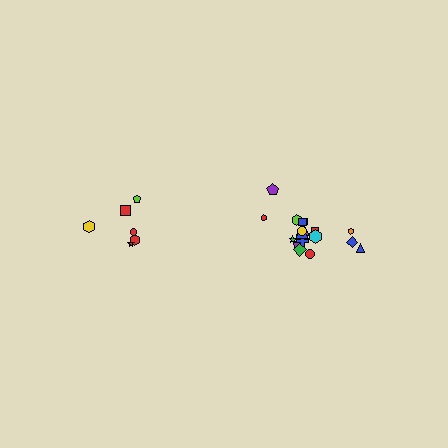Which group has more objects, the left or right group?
The right group.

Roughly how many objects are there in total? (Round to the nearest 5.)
Roughly 25 objects in total.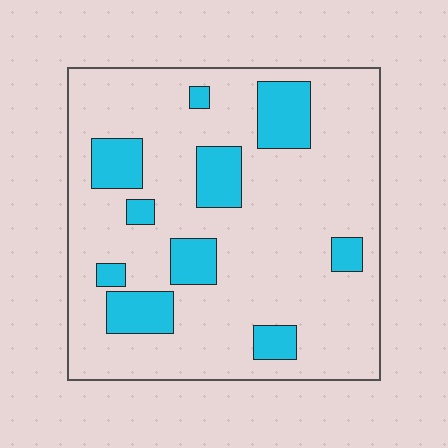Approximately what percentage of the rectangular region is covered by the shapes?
Approximately 20%.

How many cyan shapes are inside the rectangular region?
10.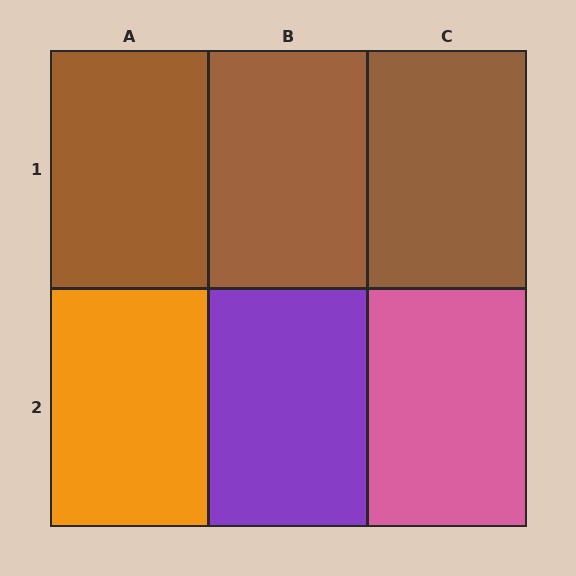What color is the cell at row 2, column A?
Orange.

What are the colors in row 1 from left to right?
Brown, brown, brown.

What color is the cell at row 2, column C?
Pink.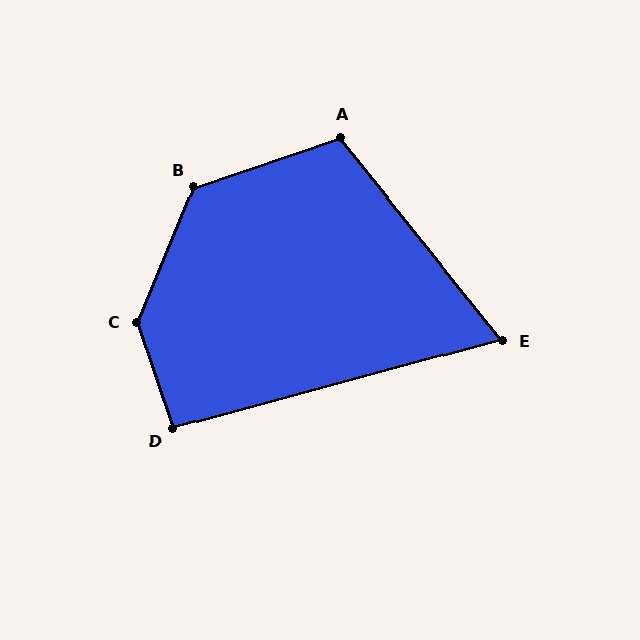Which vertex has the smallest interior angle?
E, at approximately 66 degrees.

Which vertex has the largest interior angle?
C, at approximately 139 degrees.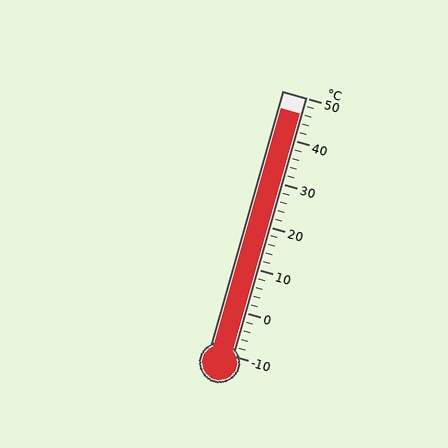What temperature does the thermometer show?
The thermometer shows approximately 46°C.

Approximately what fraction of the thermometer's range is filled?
The thermometer is filled to approximately 95% of its range.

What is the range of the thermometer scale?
The thermometer scale ranges from -10°C to 50°C.